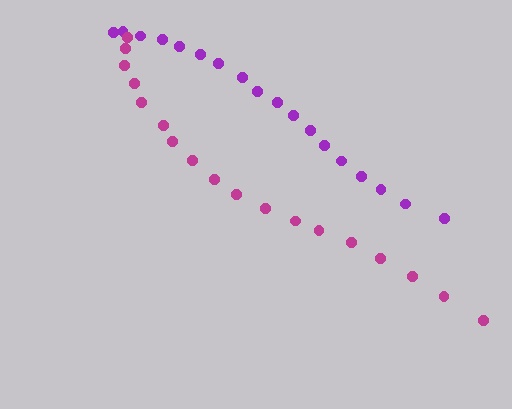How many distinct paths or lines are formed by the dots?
There are 2 distinct paths.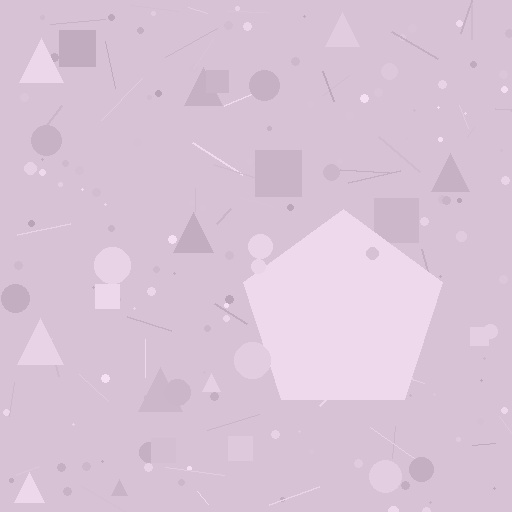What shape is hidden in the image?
A pentagon is hidden in the image.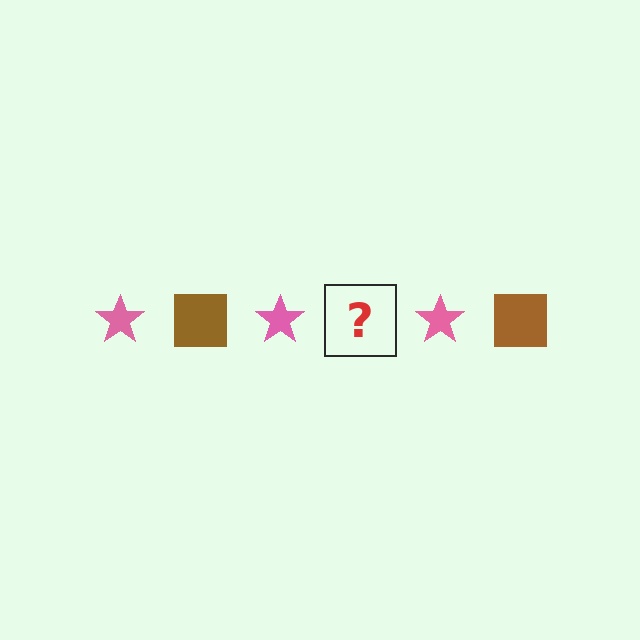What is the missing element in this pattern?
The missing element is a brown square.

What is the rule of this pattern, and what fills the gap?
The rule is that the pattern alternates between pink star and brown square. The gap should be filled with a brown square.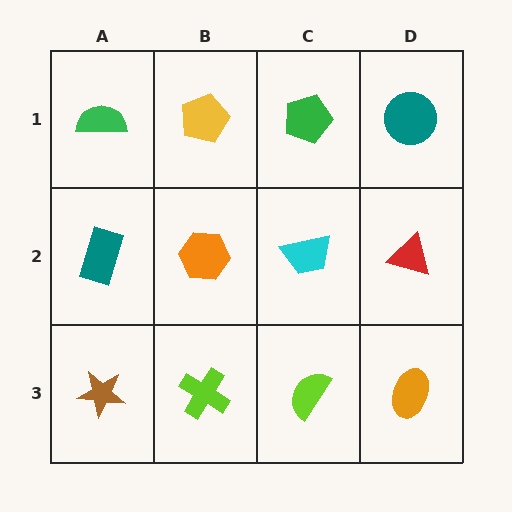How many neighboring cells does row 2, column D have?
3.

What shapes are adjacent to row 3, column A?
A teal rectangle (row 2, column A), a lime cross (row 3, column B).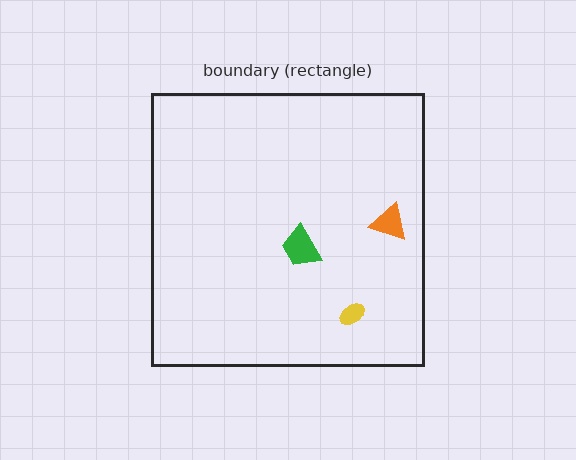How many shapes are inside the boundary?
3 inside, 0 outside.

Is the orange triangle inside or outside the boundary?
Inside.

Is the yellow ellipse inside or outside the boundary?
Inside.